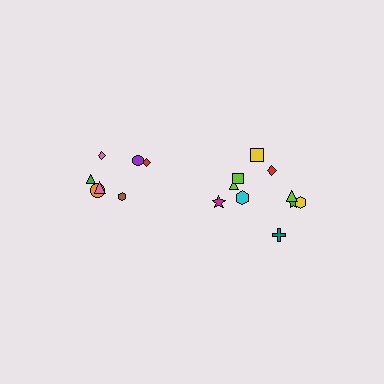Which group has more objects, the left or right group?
The right group.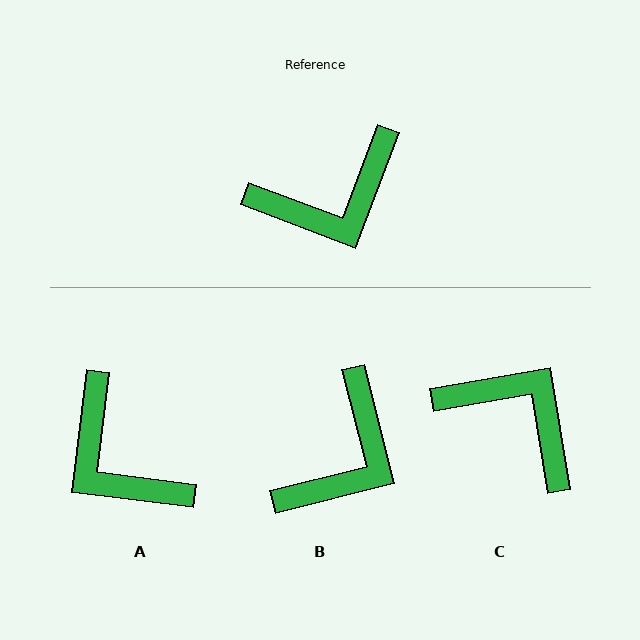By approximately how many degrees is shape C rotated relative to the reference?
Approximately 120 degrees counter-clockwise.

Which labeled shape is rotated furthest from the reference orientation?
C, about 120 degrees away.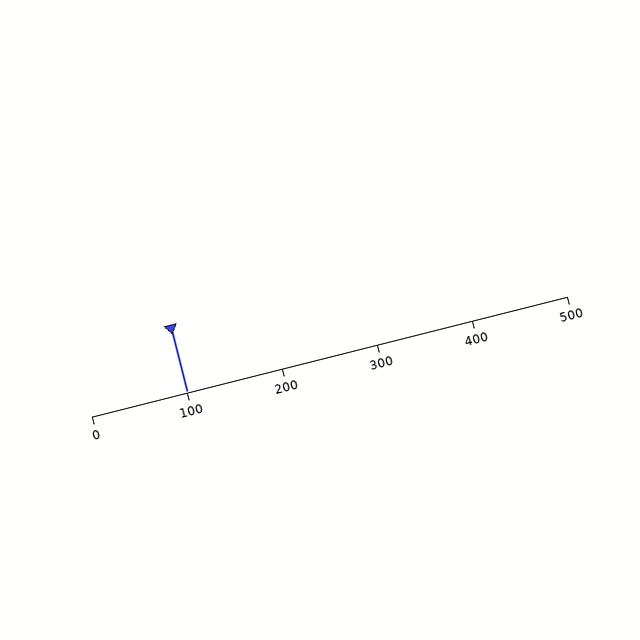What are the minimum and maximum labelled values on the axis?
The axis runs from 0 to 500.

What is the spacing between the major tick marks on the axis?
The major ticks are spaced 100 apart.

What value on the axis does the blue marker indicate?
The marker indicates approximately 100.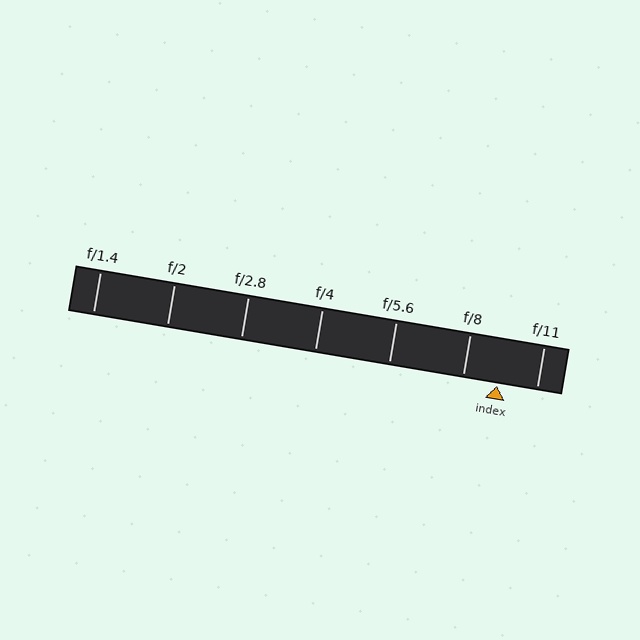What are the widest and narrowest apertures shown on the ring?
The widest aperture shown is f/1.4 and the narrowest is f/11.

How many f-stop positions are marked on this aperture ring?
There are 7 f-stop positions marked.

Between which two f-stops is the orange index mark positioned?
The index mark is between f/8 and f/11.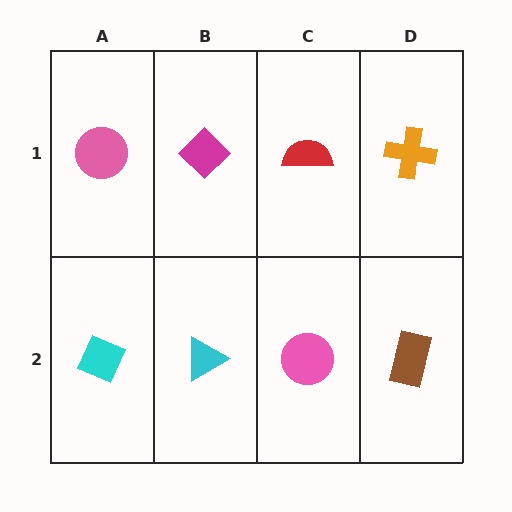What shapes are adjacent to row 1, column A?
A cyan diamond (row 2, column A), a magenta diamond (row 1, column B).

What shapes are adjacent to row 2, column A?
A pink circle (row 1, column A), a cyan triangle (row 2, column B).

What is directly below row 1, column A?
A cyan diamond.